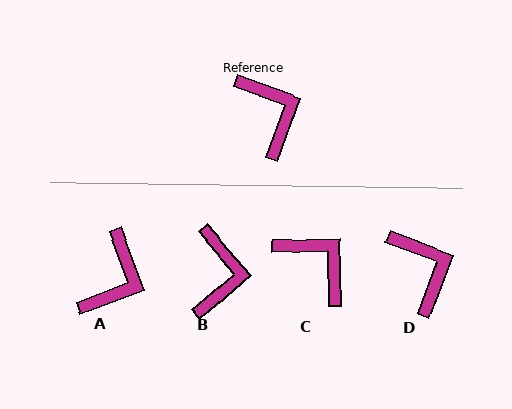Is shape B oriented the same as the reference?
No, it is off by about 29 degrees.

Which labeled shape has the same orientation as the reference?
D.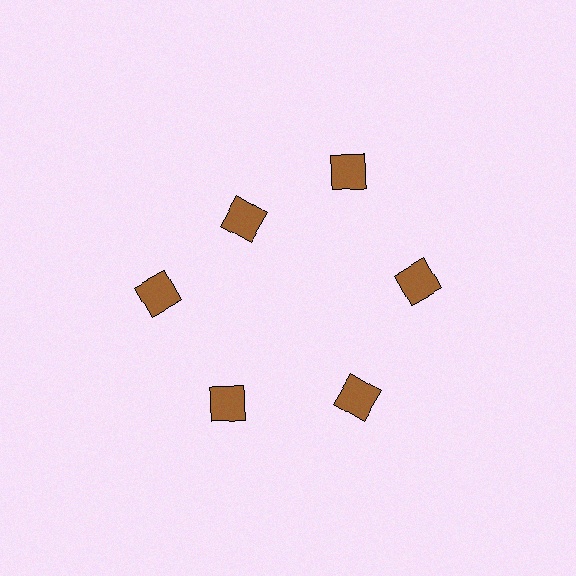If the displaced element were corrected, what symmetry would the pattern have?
It would have 6-fold rotational symmetry — the pattern would map onto itself every 60 degrees.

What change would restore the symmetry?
The symmetry would be restored by moving it outward, back onto the ring so that all 6 diamonds sit at equal angles and equal distance from the center.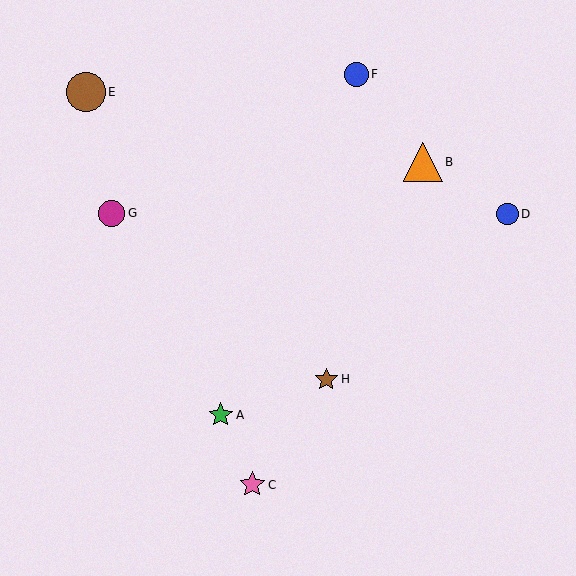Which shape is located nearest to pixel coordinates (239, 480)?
The pink star (labeled C) at (252, 485) is nearest to that location.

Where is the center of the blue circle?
The center of the blue circle is at (356, 74).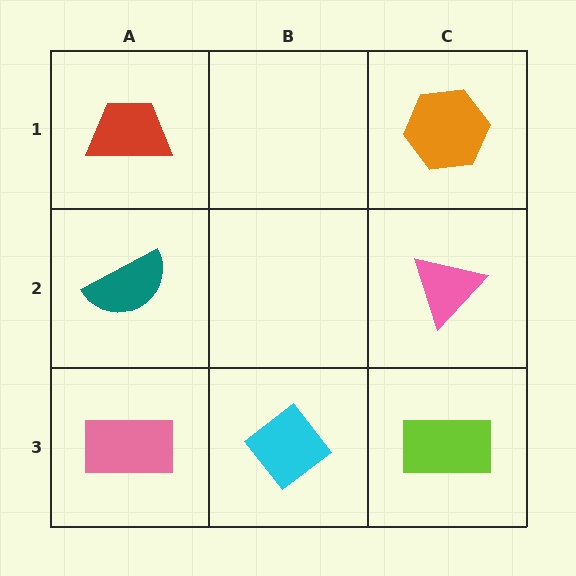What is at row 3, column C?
A lime rectangle.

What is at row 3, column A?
A pink rectangle.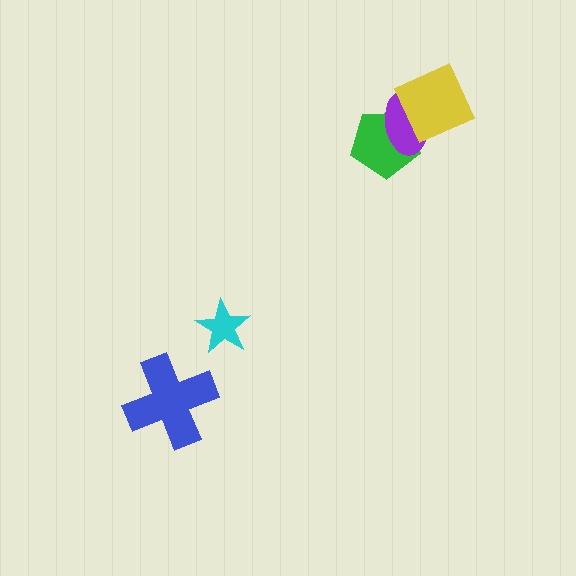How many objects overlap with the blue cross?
0 objects overlap with the blue cross.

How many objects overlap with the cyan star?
0 objects overlap with the cyan star.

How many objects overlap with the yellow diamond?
2 objects overlap with the yellow diamond.